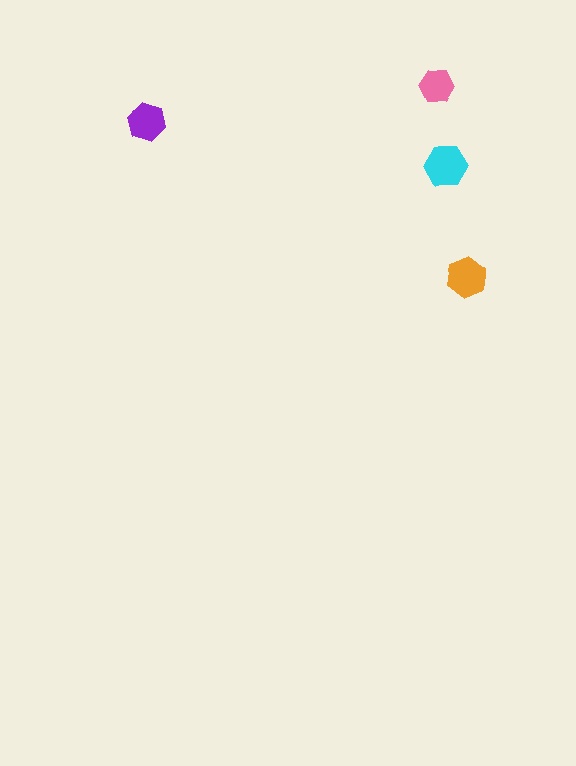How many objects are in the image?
There are 4 objects in the image.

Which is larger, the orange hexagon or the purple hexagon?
The orange one.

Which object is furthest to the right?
The orange hexagon is rightmost.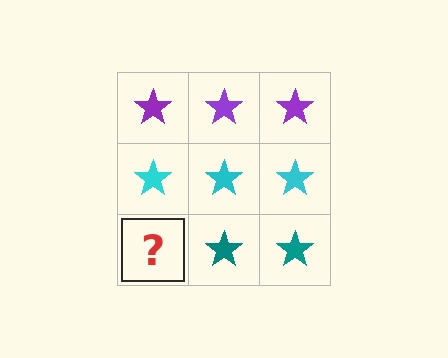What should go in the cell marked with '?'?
The missing cell should contain a teal star.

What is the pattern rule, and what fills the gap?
The rule is that each row has a consistent color. The gap should be filled with a teal star.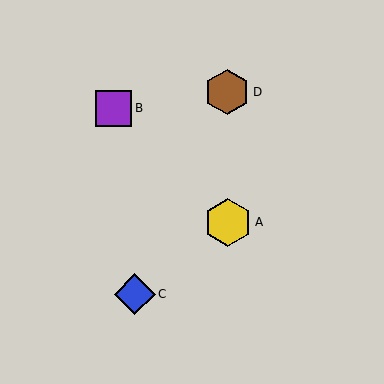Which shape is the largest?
The yellow hexagon (labeled A) is the largest.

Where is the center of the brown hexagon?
The center of the brown hexagon is at (227, 92).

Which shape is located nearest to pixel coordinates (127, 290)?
The blue diamond (labeled C) at (135, 294) is nearest to that location.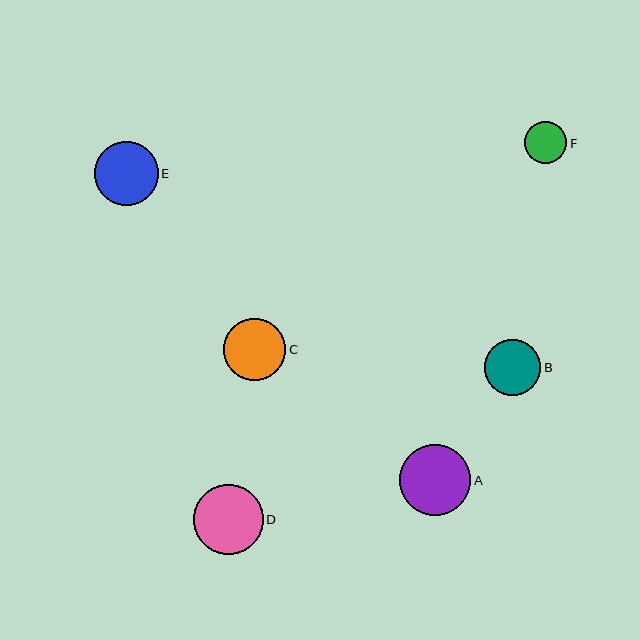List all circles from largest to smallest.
From largest to smallest: A, D, E, C, B, F.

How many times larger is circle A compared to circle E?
Circle A is approximately 1.1 times the size of circle E.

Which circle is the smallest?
Circle F is the smallest with a size of approximately 42 pixels.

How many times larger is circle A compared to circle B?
Circle A is approximately 1.3 times the size of circle B.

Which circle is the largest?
Circle A is the largest with a size of approximately 71 pixels.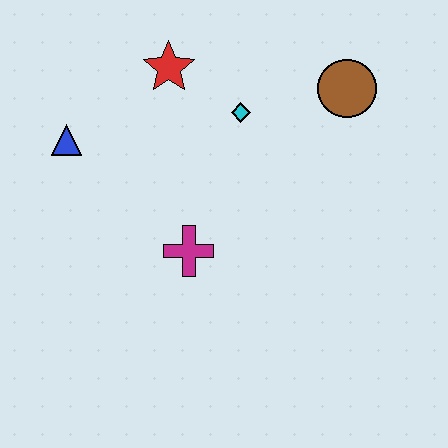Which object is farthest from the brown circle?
The blue triangle is farthest from the brown circle.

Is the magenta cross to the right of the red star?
Yes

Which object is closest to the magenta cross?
The cyan diamond is closest to the magenta cross.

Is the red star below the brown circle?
No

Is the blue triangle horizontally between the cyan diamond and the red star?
No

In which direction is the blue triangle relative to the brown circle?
The blue triangle is to the left of the brown circle.